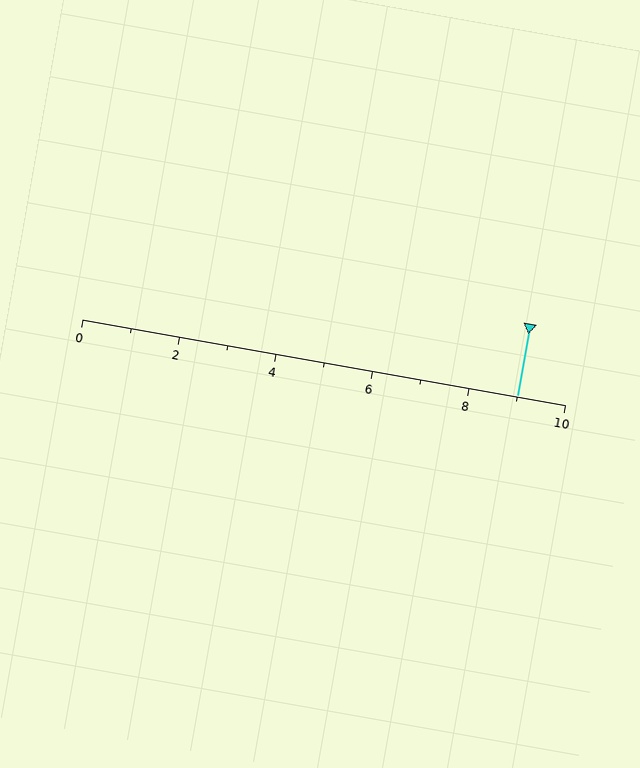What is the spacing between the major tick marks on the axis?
The major ticks are spaced 2 apart.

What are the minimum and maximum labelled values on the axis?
The axis runs from 0 to 10.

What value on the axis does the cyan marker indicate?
The marker indicates approximately 9.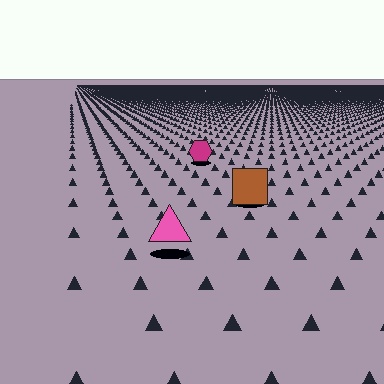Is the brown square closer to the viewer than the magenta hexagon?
Yes. The brown square is closer — you can tell from the texture gradient: the ground texture is coarser near it.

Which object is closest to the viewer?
The pink triangle is closest. The texture marks near it are larger and more spread out.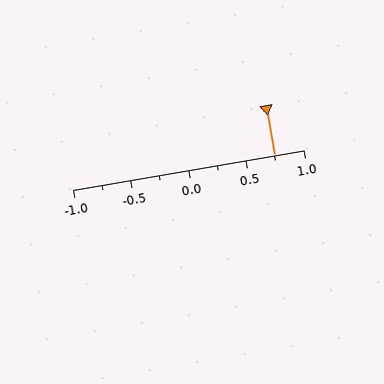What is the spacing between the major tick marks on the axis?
The major ticks are spaced 0.5 apart.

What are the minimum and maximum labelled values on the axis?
The axis runs from -1.0 to 1.0.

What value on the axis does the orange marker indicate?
The marker indicates approximately 0.75.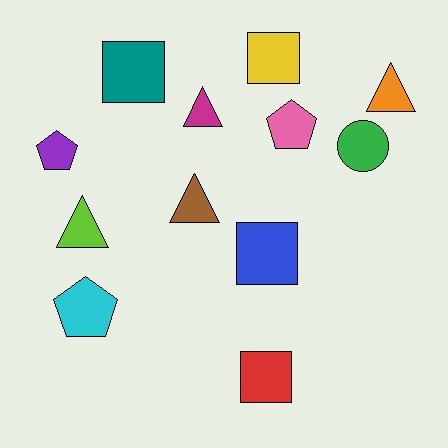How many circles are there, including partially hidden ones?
There is 1 circle.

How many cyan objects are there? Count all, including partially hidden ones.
There is 1 cyan object.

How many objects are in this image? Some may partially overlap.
There are 12 objects.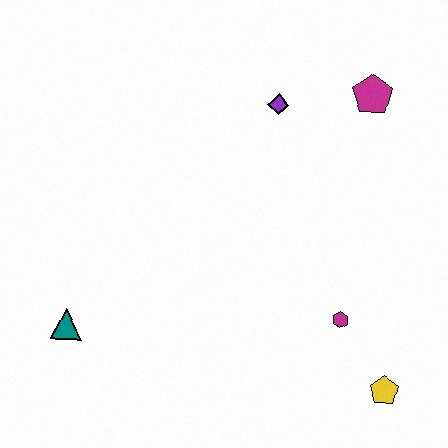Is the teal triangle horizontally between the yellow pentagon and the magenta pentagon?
No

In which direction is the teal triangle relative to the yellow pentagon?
The teal triangle is to the left of the yellow pentagon.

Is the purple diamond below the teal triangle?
No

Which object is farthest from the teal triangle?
The magenta pentagon is farthest from the teal triangle.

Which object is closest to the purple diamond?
The magenta pentagon is closest to the purple diamond.